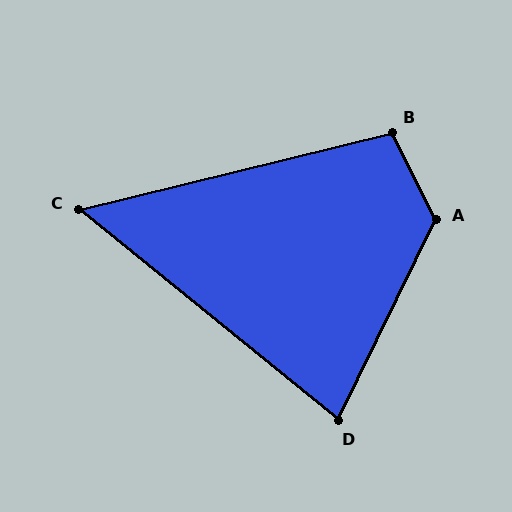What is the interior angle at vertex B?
Approximately 103 degrees (obtuse).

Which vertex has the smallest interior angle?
C, at approximately 53 degrees.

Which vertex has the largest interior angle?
A, at approximately 127 degrees.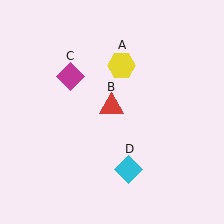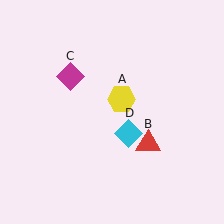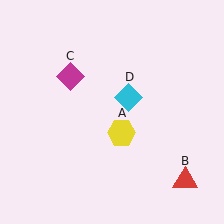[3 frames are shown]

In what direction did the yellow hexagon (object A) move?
The yellow hexagon (object A) moved down.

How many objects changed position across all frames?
3 objects changed position: yellow hexagon (object A), red triangle (object B), cyan diamond (object D).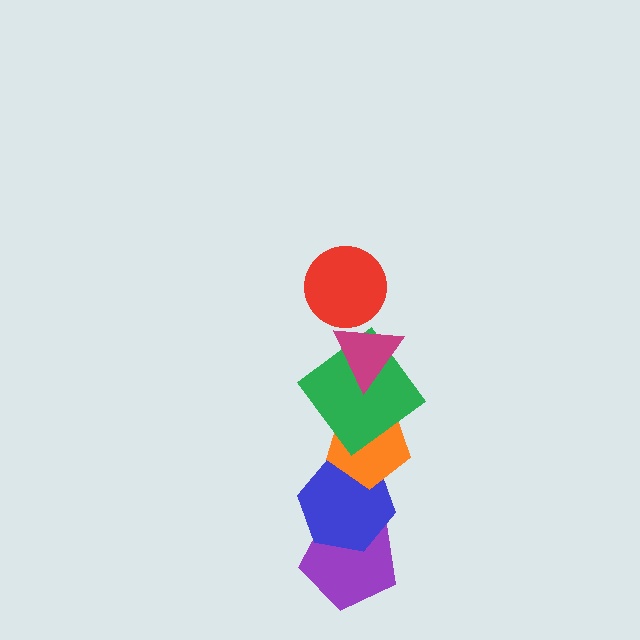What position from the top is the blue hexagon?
The blue hexagon is 5th from the top.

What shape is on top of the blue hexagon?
The orange pentagon is on top of the blue hexagon.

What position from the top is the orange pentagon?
The orange pentagon is 4th from the top.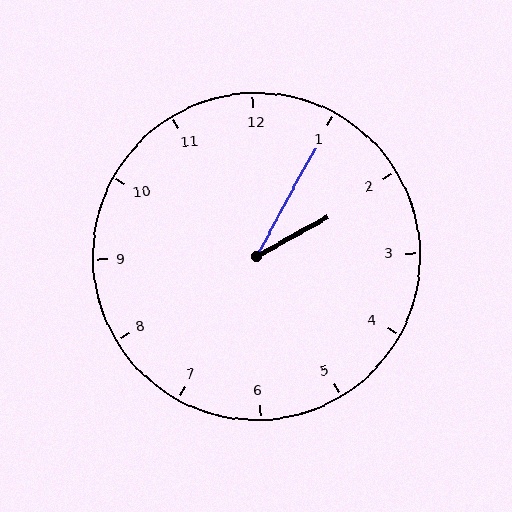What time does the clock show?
2:05.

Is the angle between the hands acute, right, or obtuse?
It is acute.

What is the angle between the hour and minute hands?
Approximately 32 degrees.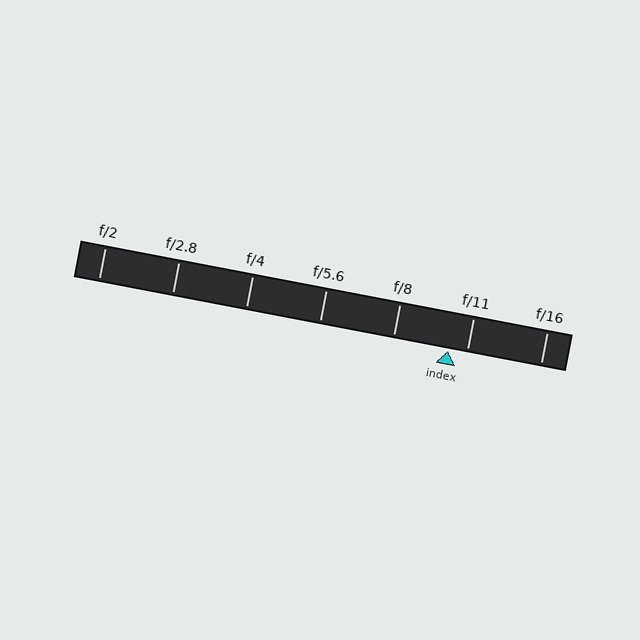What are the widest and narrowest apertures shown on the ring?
The widest aperture shown is f/2 and the narrowest is f/16.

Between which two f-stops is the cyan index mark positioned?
The index mark is between f/8 and f/11.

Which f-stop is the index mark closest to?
The index mark is closest to f/11.